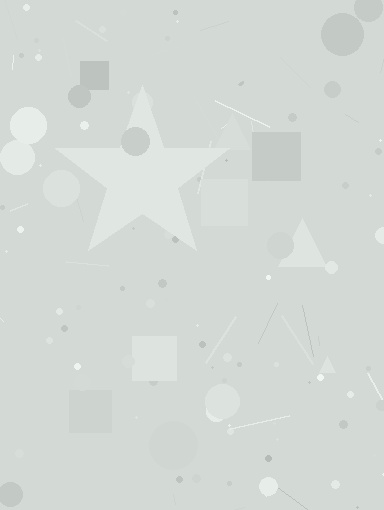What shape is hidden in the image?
A star is hidden in the image.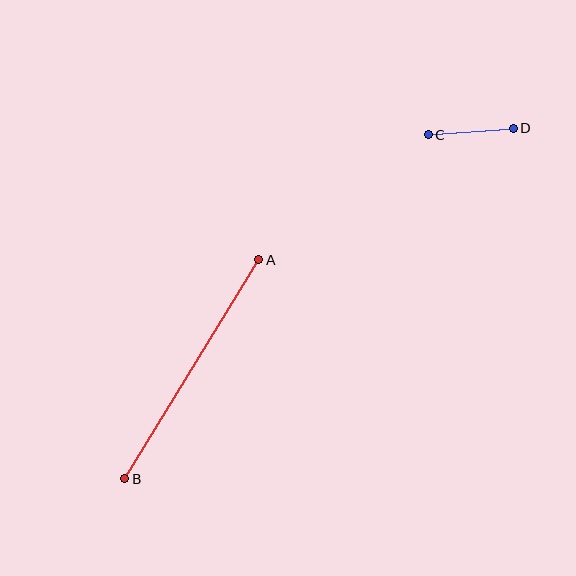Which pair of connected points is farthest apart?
Points A and B are farthest apart.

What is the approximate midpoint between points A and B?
The midpoint is at approximately (192, 369) pixels.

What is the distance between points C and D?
The distance is approximately 85 pixels.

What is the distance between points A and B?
The distance is approximately 257 pixels.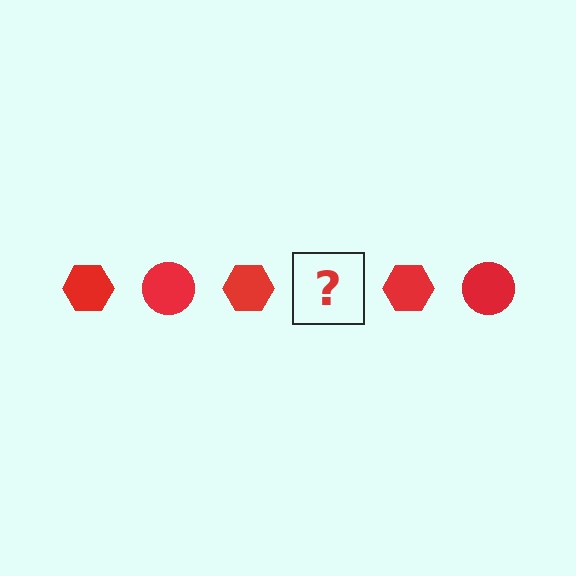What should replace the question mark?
The question mark should be replaced with a red circle.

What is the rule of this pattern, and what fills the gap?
The rule is that the pattern cycles through hexagon, circle shapes in red. The gap should be filled with a red circle.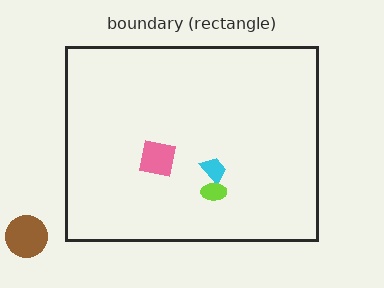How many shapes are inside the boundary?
3 inside, 1 outside.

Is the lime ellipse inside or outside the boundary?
Inside.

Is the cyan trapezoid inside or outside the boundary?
Inside.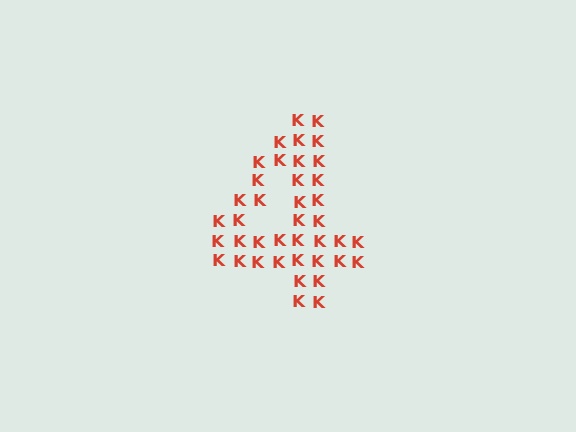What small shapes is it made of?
It is made of small letter K's.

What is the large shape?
The large shape is the digit 4.